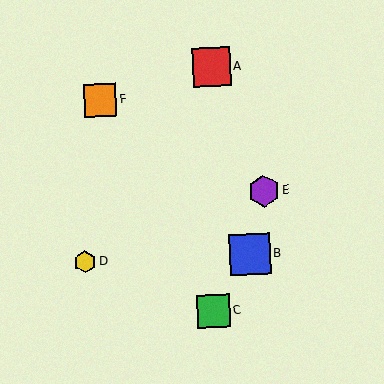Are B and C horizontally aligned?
No, B is at y≈254 and C is at y≈311.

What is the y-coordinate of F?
Object F is at y≈100.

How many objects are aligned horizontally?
2 objects (B, D) are aligned horizontally.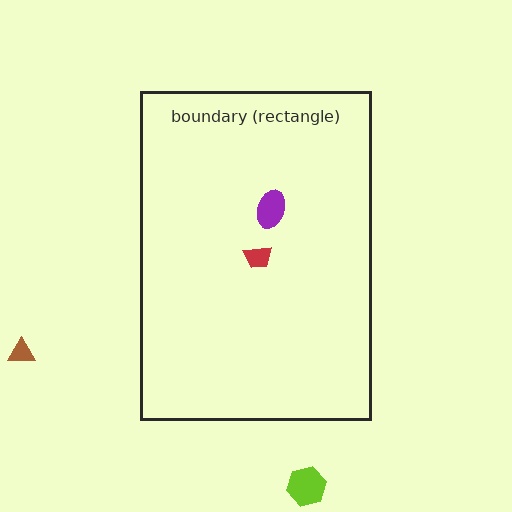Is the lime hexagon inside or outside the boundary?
Outside.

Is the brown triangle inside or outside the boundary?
Outside.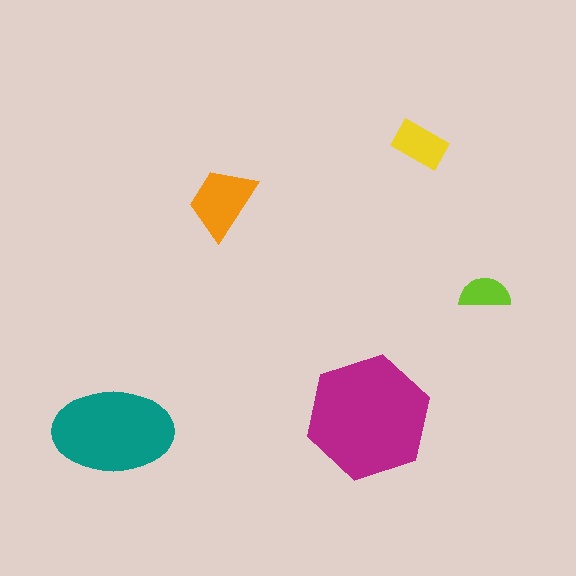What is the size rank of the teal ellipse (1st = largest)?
2nd.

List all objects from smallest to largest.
The lime semicircle, the yellow rectangle, the orange trapezoid, the teal ellipse, the magenta hexagon.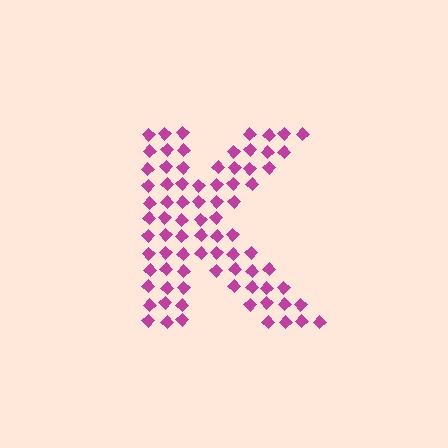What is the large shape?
The large shape is the letter K.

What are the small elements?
The small elements are diamonds.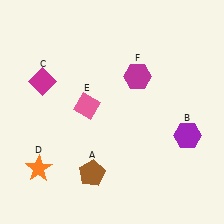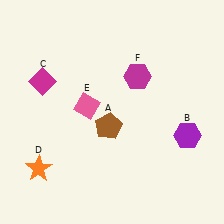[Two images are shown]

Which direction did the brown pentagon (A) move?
The brown pentagon (A) moved up.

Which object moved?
The brown pentagon (A) moved up.